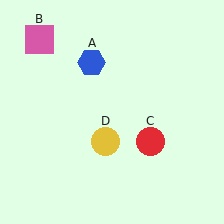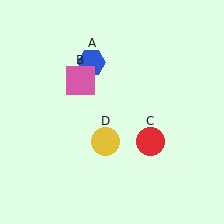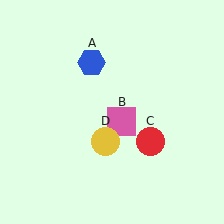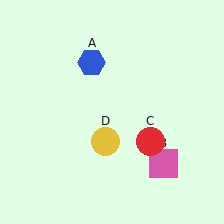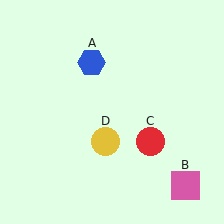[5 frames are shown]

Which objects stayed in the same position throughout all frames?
Blue hexagon (object A) and red circle (object C) and yellow circle (object D) remained stationary.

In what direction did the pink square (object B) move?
The pink square (object B) moved down and to the right.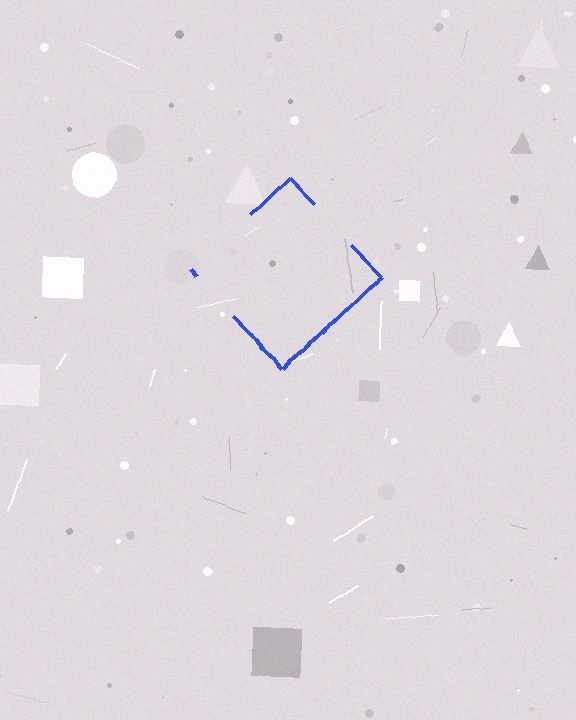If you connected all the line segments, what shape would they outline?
They would outline a diamond.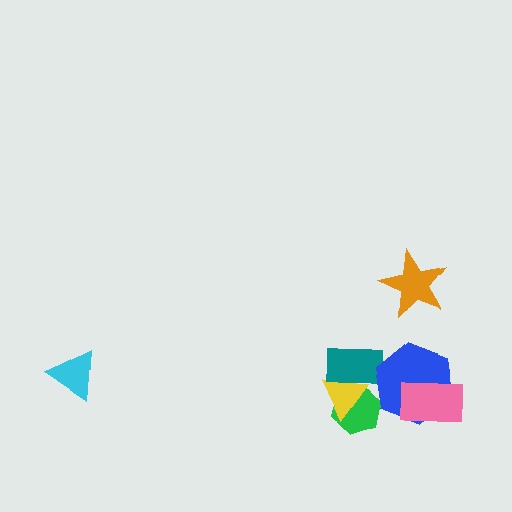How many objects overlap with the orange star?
0 objects overlap with the orange star.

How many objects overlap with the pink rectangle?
1 object overlaps with the pink rectangle.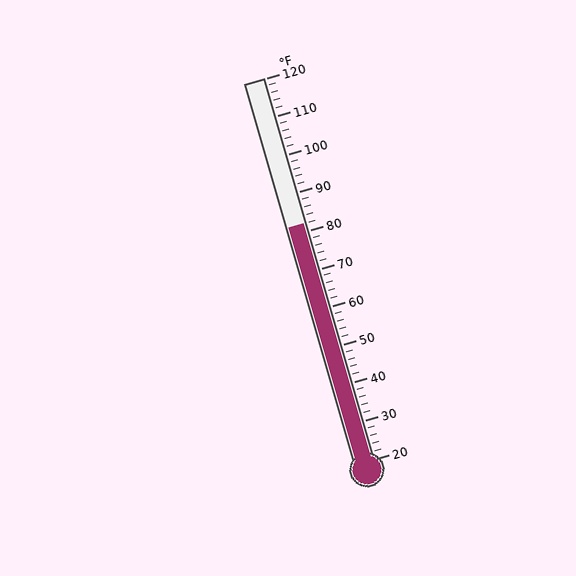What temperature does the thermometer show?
The thermometer shows approximately 82°F.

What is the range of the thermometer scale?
The thermometer scale ranges from 20°F to 120°F.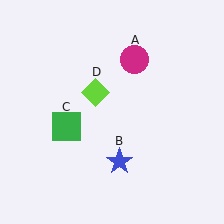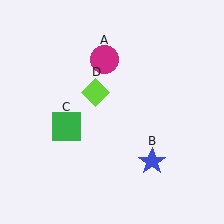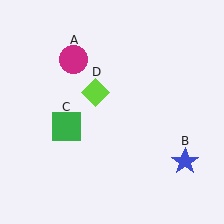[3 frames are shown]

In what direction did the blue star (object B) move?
The blue star (object B) moved right.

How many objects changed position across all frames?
2 objects changed position: magenta circle (object A), blue star (object B).